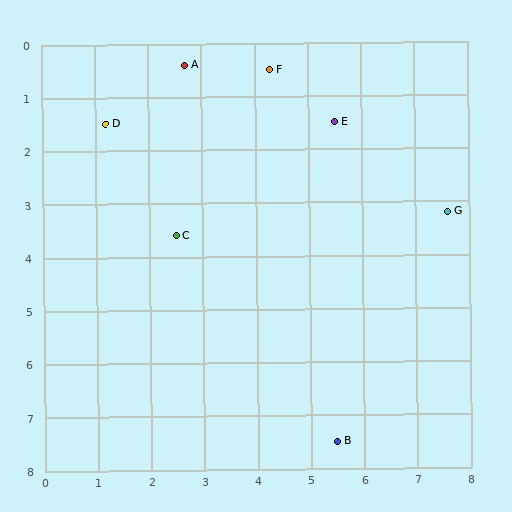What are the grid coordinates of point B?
Point B is at approximately (5.5, 7.5).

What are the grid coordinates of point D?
Point D is at approximately (1.2, 1.5).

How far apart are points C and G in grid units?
Points C and G are about 5.1 grid units apart.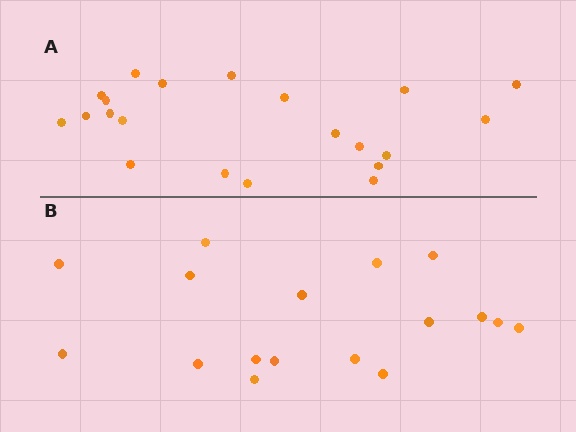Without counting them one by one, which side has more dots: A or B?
Region A (the top region) has more dots.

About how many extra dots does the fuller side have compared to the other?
Region A has about 4 more dots than region B.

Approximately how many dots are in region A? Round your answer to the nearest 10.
About 20 dots. (The exact count is 21, which rounds to 20.)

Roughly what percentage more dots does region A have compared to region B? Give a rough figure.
About 25% more.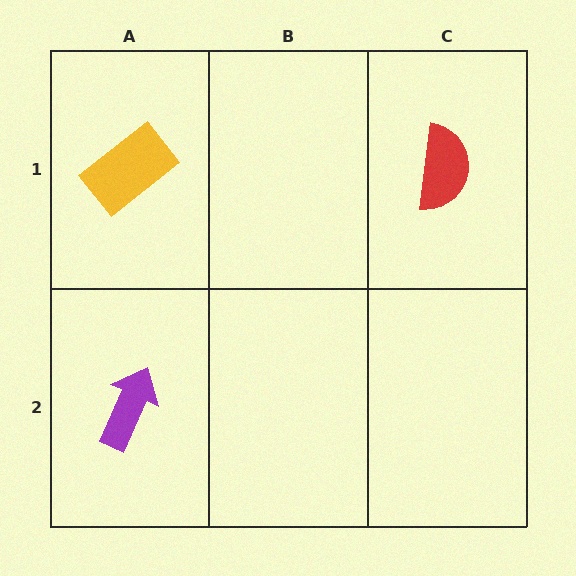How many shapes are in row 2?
1 shape.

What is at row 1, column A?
A yellow rectangle.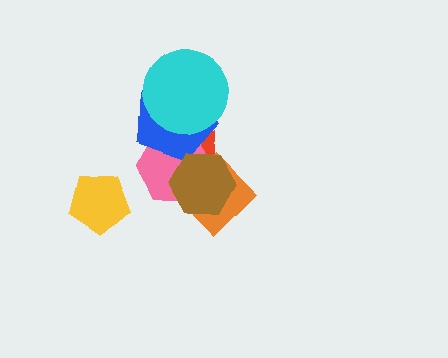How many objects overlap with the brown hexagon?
4 objects overlap with the brown hexagon.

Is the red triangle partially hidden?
Yes, it is partially covered by another shape.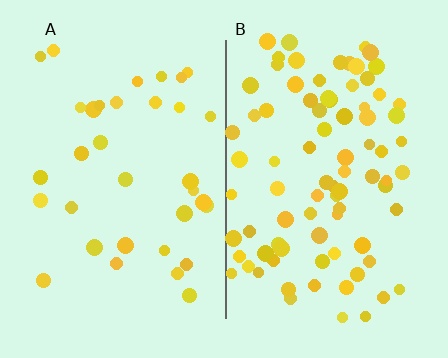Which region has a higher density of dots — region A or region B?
B (the right).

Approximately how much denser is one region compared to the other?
Approximately 2.5× — region B over region A.